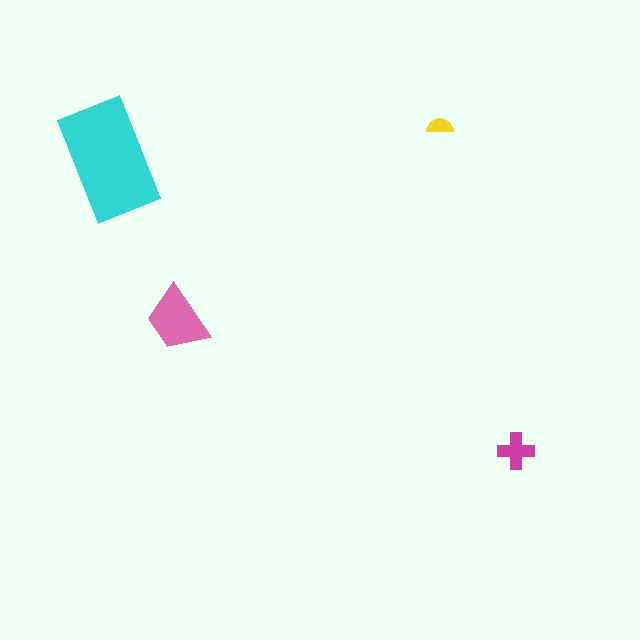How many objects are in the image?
There are 4 objects in the image.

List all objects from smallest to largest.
The yellow semicircle, the magenta cross, the pink trapezoid, the cyan rectangle.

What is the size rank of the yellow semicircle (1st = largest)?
4th.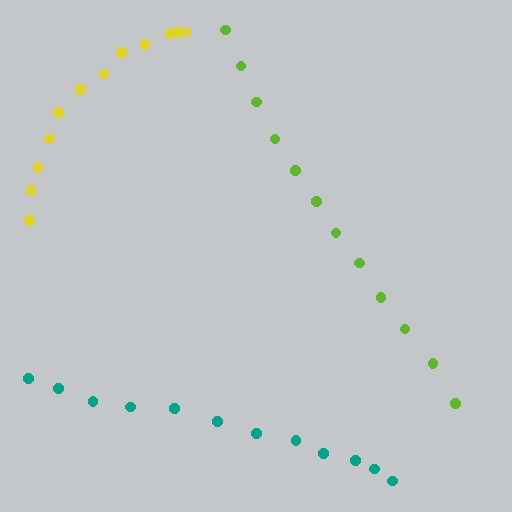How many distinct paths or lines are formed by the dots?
There are 3 distinct paths.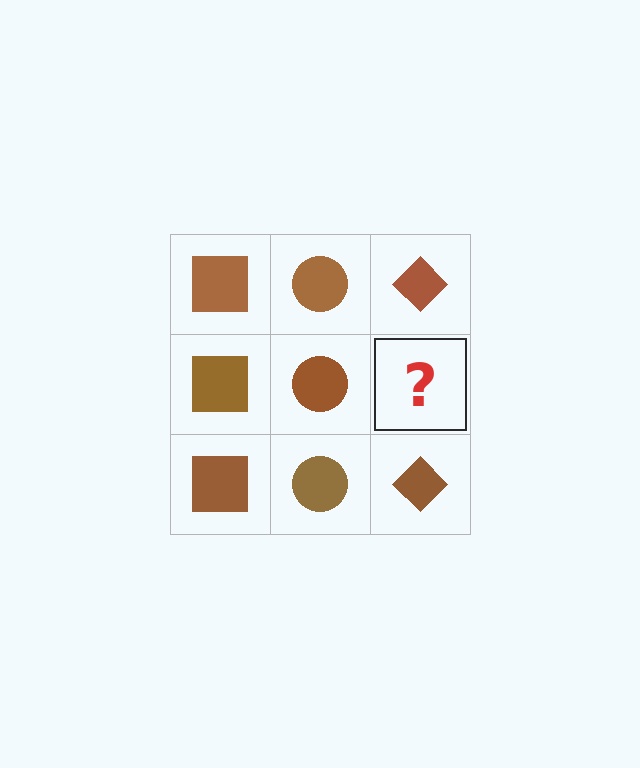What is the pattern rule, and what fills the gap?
The rule is that each column has a consistent shape. The gap should be filled with a brown diamond.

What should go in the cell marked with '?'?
The missing cell should contain a brown diamond.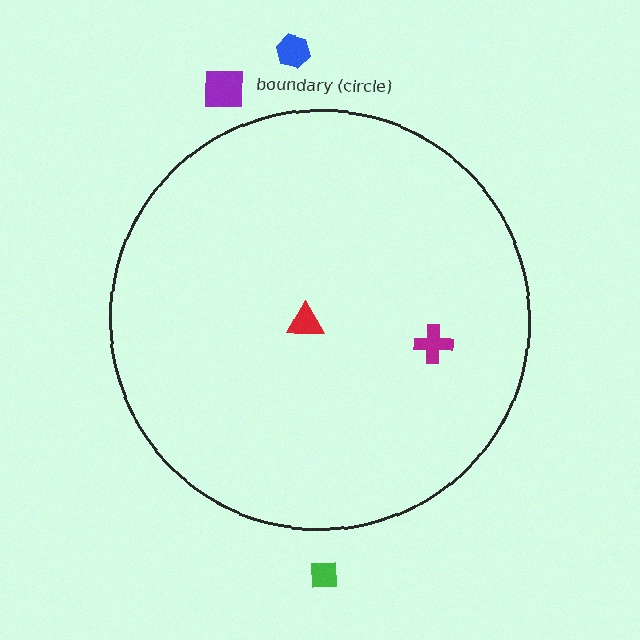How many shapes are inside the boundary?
2 inside, 3 outside.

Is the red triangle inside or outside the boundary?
Inside.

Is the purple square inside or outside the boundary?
Outside.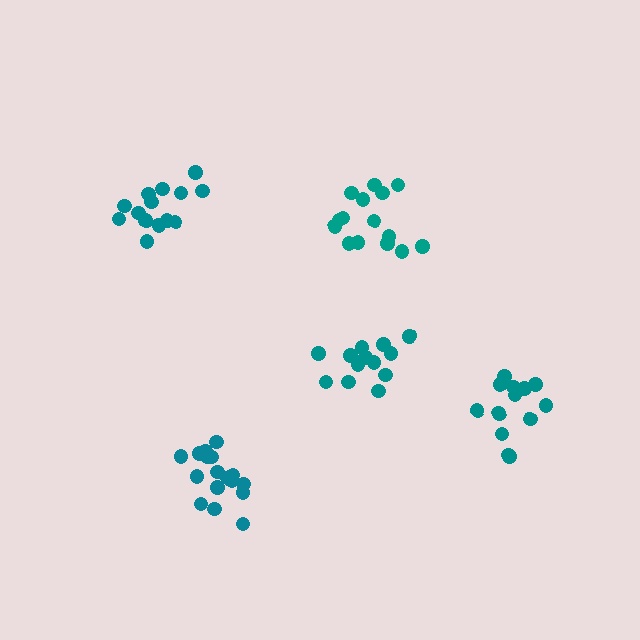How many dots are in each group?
Group 1: 15 dots, Group 2: 17 dots, Group 3: 13 dots, Group 4: 14 dots, Group 5: 15 dots (74 total).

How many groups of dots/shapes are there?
There are 5 groups.